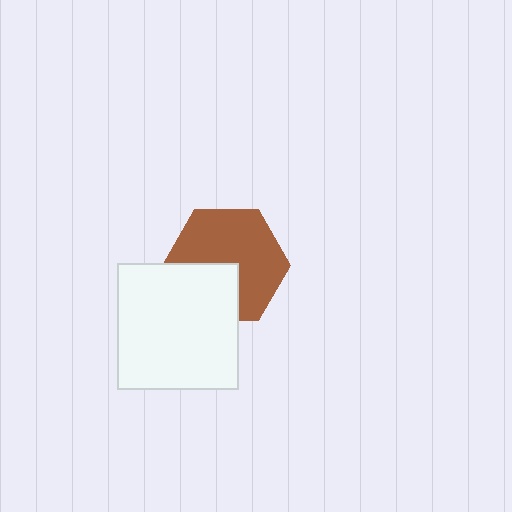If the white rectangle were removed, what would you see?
You would see the complete brown hexagon.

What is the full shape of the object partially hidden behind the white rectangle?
The partially hidden object is a brown hexagon.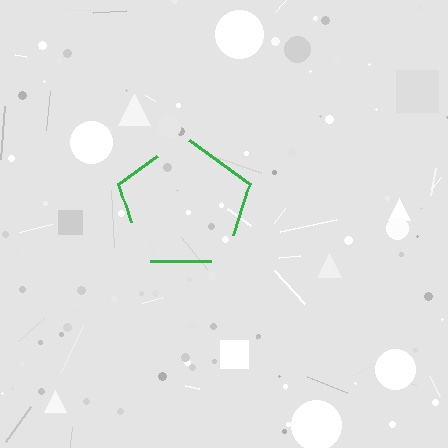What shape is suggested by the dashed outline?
The dashed outline suggests a pentagon.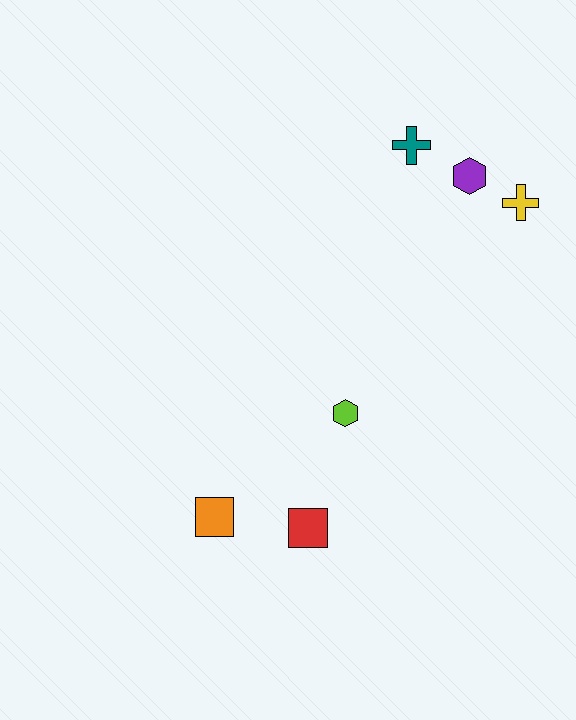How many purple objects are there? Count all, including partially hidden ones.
There is 1 purple object.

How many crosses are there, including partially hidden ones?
There are 2 crosses.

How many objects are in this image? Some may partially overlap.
There are 6 objects.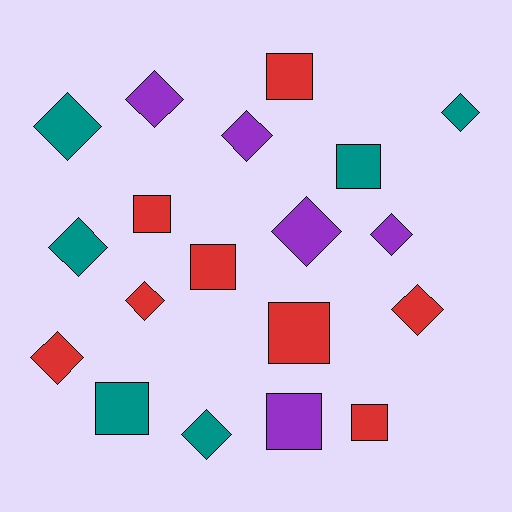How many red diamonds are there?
There are 3 red diamonds.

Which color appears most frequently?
Red, with 8 objects.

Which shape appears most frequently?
Diamond, with 11 objects.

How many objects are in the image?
There are 19 objects.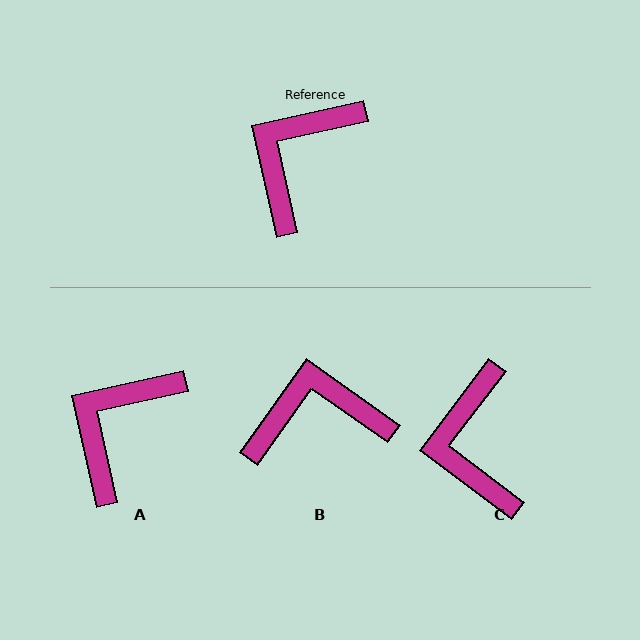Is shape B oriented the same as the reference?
No, it is off by about 48 degrees.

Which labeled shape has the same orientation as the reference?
A.